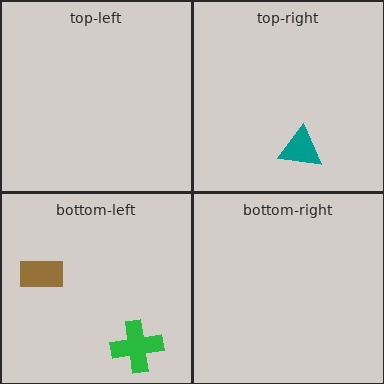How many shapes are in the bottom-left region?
2.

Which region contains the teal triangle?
The top-right region.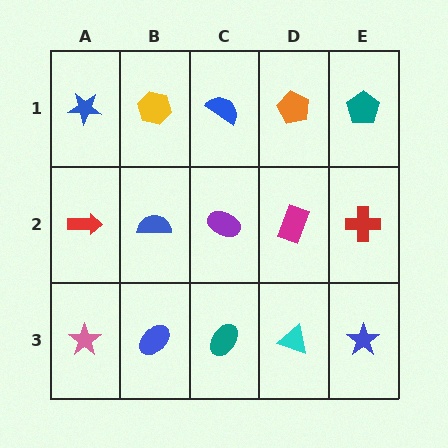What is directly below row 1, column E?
A red cross.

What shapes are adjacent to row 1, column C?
A purple ellipse (row 2, column C), a yellow hexagon (row 1, column B), an orange pentagon (row 1, column D).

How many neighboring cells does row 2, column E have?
3.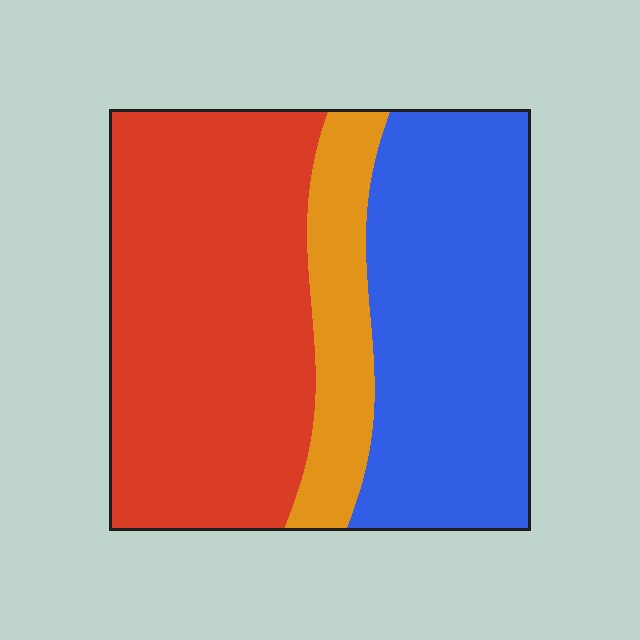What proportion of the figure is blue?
Blue covers 38% of the figure.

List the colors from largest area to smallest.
From largest to smallest: red, blue, orange.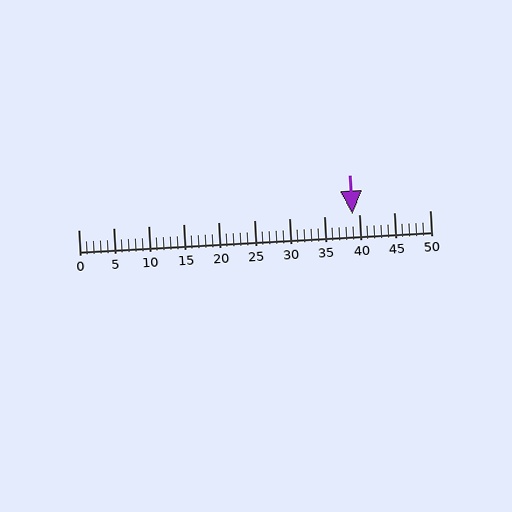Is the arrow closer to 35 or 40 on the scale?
The arrow is closer to 40.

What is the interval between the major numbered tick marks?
The major tick marks are spaced 5 units apart.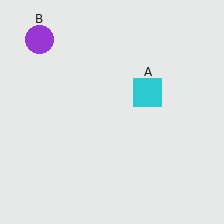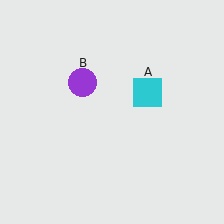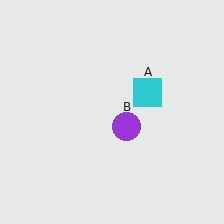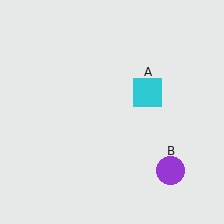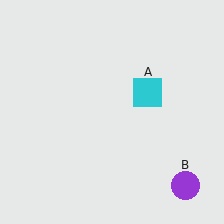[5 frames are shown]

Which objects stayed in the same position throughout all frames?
Cyan square (object A) remained stationary.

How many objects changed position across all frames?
1 object changed position: purple circle (object B).